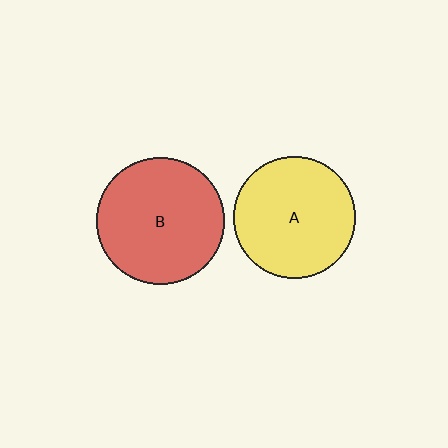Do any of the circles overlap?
No, none of the circles overlap.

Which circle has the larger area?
Circle B (red).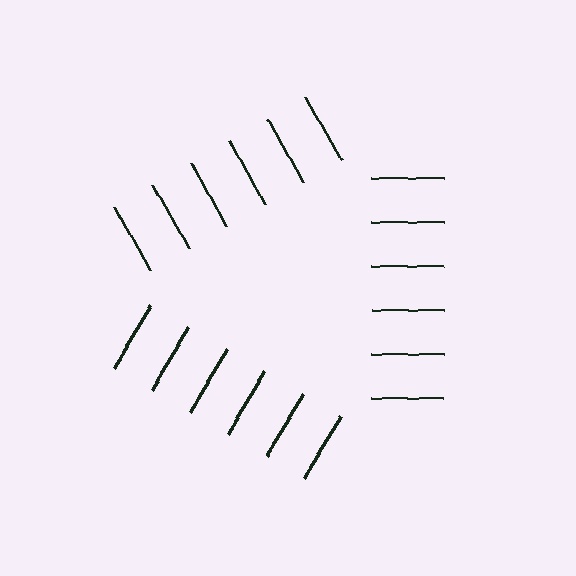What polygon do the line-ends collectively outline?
An illusory triangle — the line segments terminate on its edges but no continuous stroke is drawn.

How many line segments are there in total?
18 — 6 along each of the 3 edges.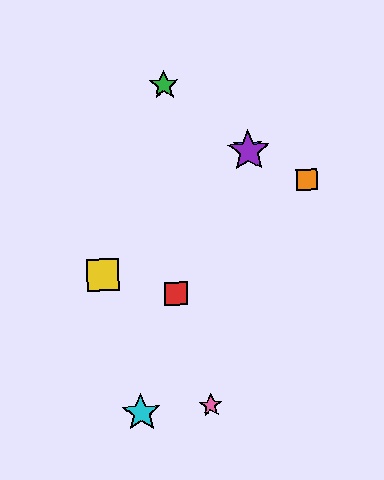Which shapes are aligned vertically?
The blue star, the purple star are aligned vertically.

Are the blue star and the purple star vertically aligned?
Yes, both are at x≈248.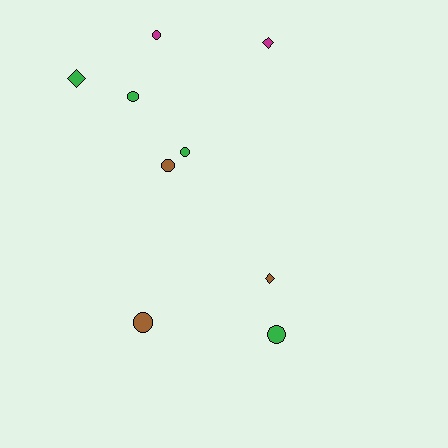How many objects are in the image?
There are 9 objects.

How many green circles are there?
There are 3 green circles.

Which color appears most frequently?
Green, with 4 objects.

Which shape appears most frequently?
Circle, with 6 objects.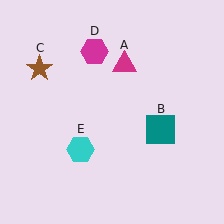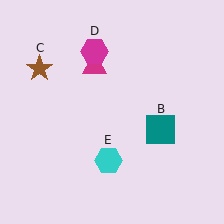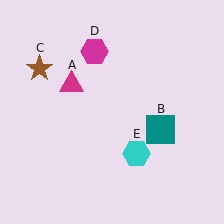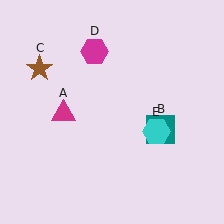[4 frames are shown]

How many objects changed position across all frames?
2 objects changed position: magenta triangle (object A), cyan hexagon (object E).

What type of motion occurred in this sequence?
The magenta triangle (object A), cyan hexagon (object E) rotated counterclockwise around the center of the scene.